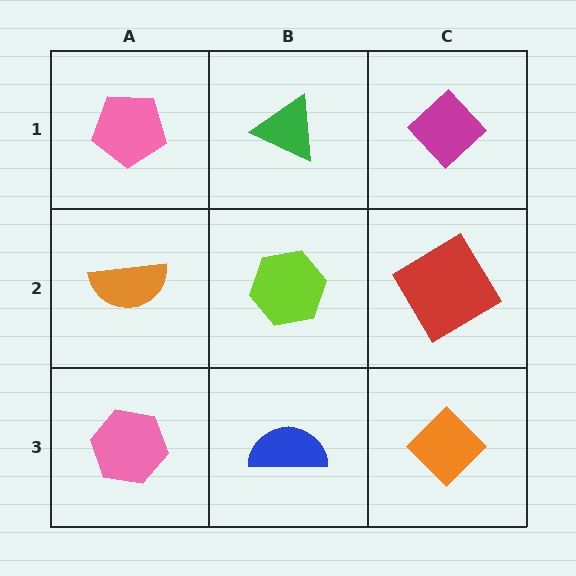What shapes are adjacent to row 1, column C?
A red diamond (row 2, column C), a green triangle (row 1, column B).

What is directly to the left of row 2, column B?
An orange semicircle.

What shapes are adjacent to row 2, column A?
A pink pentagon (row 1, column A), a pink hexagon (row 3, column A), a lime hexagon (row 2, column B).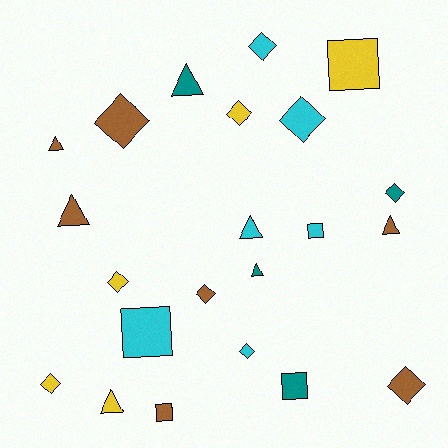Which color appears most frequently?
Brown, with 7 objects.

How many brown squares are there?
There is 1 brown square.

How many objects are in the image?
There are 22 objects.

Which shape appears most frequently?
Diamond, with 10 objects.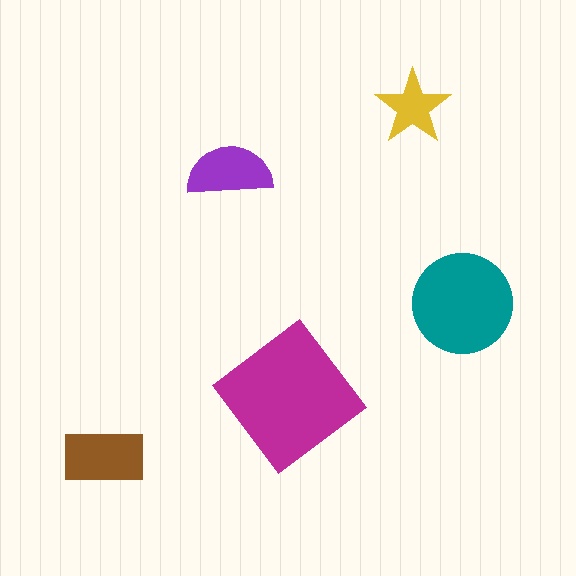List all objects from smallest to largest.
The yellow star, the purple semicircle, the brown rectangle, the teal circle, the magenta diamond.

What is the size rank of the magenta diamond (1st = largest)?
1st.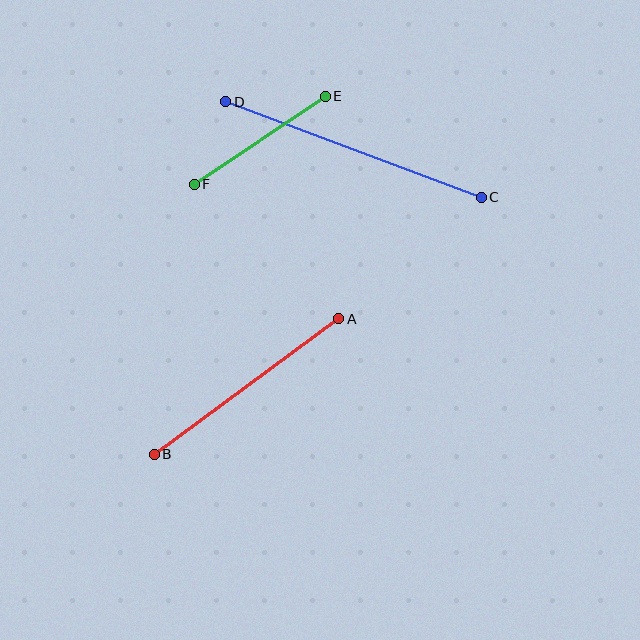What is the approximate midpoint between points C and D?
The midpoint is at approximately (354, 150) pixels.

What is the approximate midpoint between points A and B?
The midpoint is at approximately (246, 386) pixels.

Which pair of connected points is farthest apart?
Points C and D are farthest apart.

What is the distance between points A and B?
The distance is approximately 229 pixels.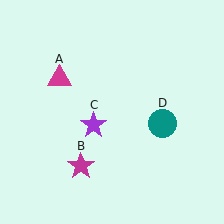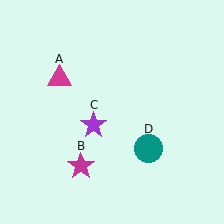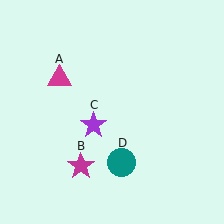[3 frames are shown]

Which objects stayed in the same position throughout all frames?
Magenta triangle (object A) and magenta star (object B) and purple star (object C) remained stationary.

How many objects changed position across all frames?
1 object changed position: teal circle (object D).